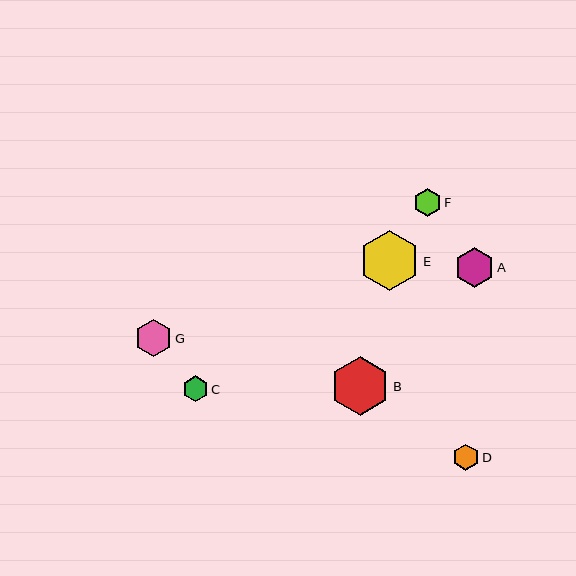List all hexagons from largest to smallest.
From largest to smallest: E, B, A, G, F, D, C.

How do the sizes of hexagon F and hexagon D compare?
Hexagon F and hexagon D are approximately the same size.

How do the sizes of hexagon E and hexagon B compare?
Hexagon E and hexagon B are approximately the same size.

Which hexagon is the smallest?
Hexagon C is the smallest with a size of approximately 26 pixels.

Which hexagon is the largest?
Hexagon E is the largest with a size of approximately 60 pixels.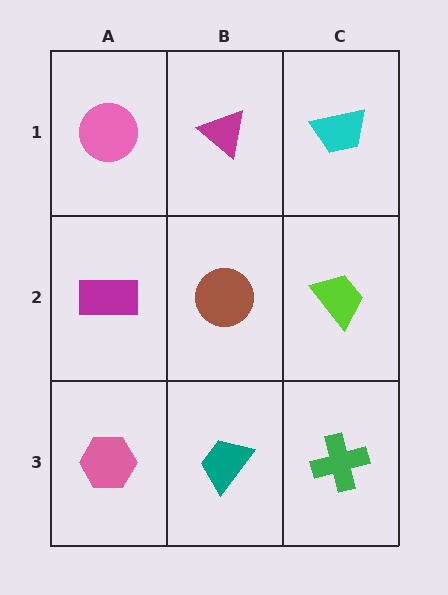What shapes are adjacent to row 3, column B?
A brown circle (row 2, column B), a pink hexagon (row 3, column A), a green cross (row 3, column C).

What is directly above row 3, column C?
A lime trapezoid.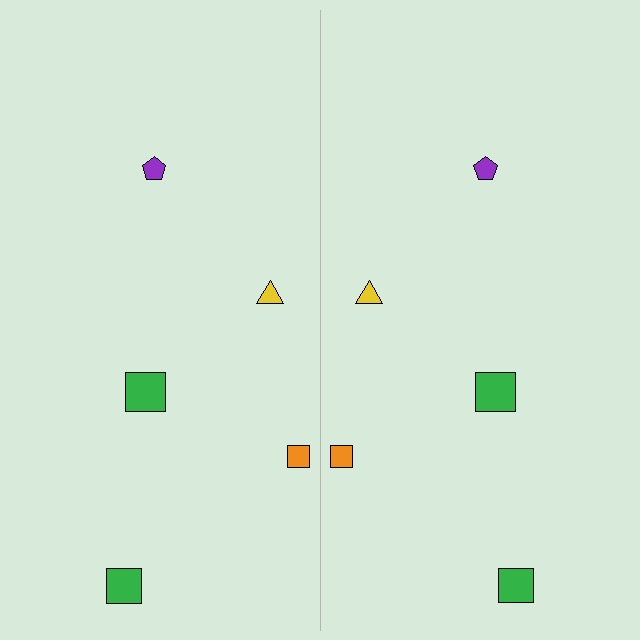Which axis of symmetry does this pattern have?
The pattern has a vertical axis of symmetry running through the center of the image.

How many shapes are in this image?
There are 10 shapes in this image.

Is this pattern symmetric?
Yes, this pattern has bilateral (reflection) symmetry.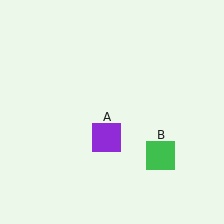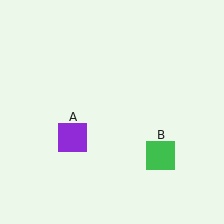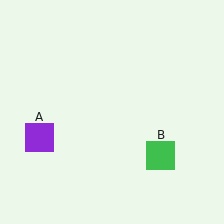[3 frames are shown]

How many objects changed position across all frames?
1 object changed position: purple square (object A).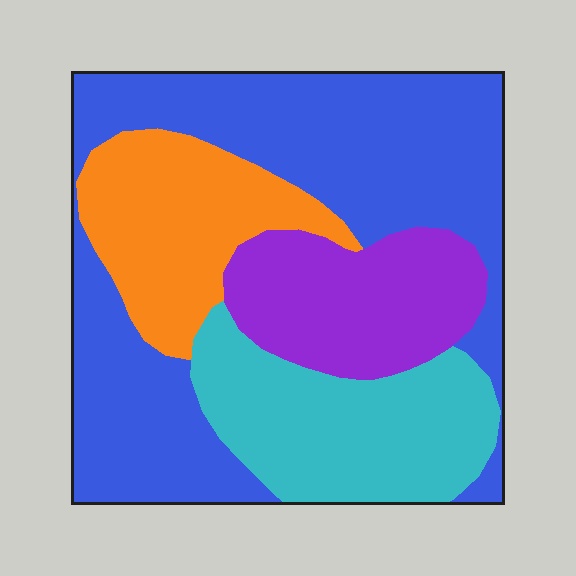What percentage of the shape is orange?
Orange covers about 15% of the shape.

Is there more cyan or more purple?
Cyan.